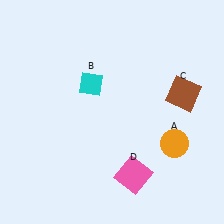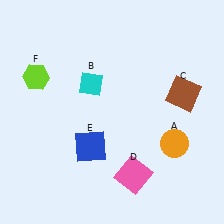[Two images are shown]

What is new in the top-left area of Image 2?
A lime hexagon (F) was added in the top-left area of Image 2.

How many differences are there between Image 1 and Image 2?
There are 2 differences between the two images.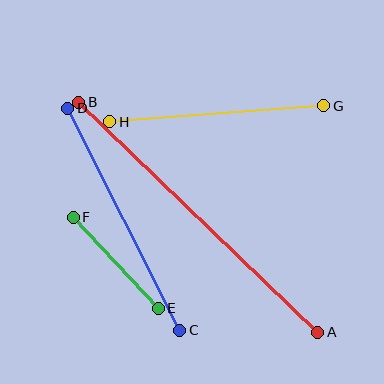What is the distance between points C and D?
The distance is approximately 248 pixels.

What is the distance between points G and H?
The distance is approximately 215 pixels.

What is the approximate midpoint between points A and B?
The midpoint is at approximately (198, 217) pixels.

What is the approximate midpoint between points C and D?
The midpoint is at approximately (124, 219) pixels.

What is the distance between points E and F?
The distance is approximately 124 pixels.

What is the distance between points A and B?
The distance is approximately 331 pixels.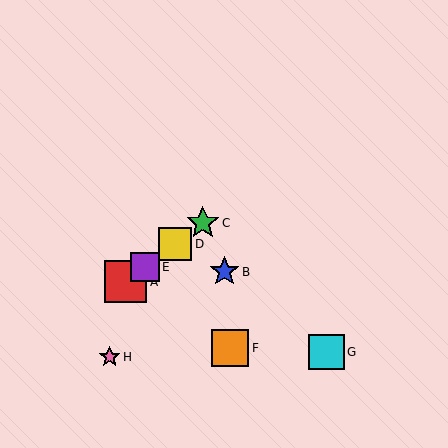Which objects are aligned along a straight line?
Objects A, C, D, E are aligned along a straight line.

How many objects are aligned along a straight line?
4 objects (A, C, D, E) are aligned along a straight line.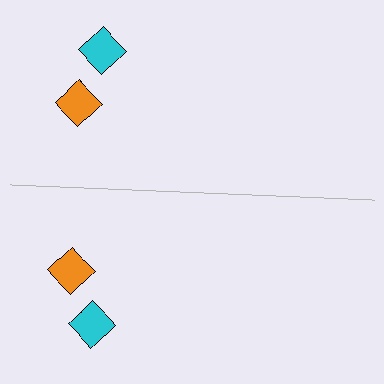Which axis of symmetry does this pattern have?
The pattern has a horizontal axis of symmetry running through the center of the image.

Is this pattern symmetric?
Yes, this pattern has bilateral (reflection) symmetry.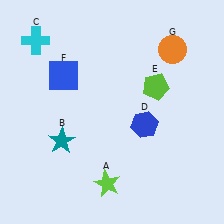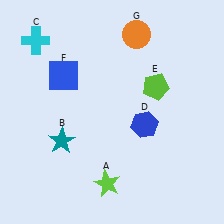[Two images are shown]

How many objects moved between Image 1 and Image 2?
1 object moved between the two images.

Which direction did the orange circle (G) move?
The orange circle (G) moved left.